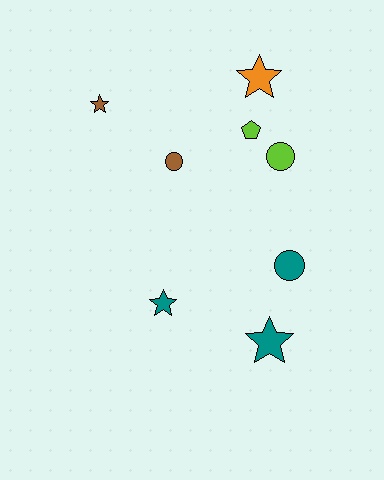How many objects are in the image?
There are 8 objects.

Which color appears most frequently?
Teal, with 3 objects.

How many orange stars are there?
There is 1 orange star.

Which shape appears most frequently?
Star, with 4 objects.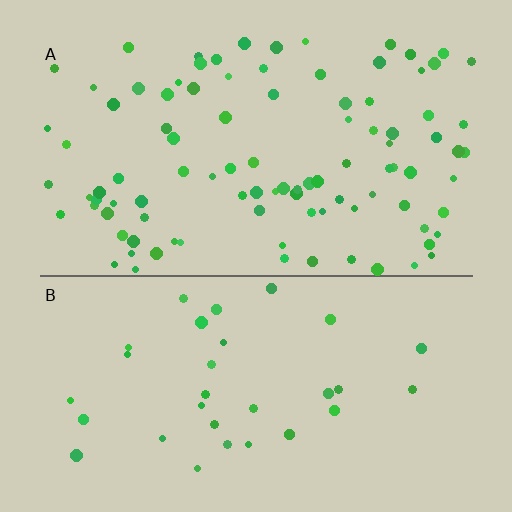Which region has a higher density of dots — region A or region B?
A (the top).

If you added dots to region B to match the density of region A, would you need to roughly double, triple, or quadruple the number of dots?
Approximately triple.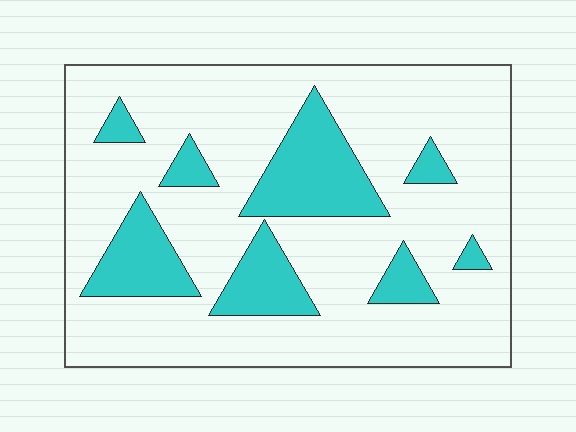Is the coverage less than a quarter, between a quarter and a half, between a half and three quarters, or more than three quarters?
Less than a quarter.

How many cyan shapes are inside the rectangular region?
8.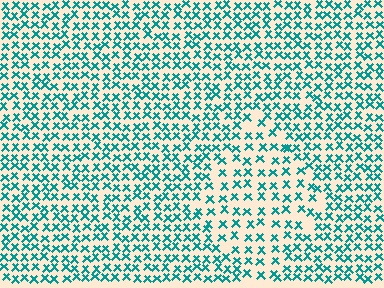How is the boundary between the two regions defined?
The boundary is defined by a change in element density (approximately 1.6x ratio). All elements are the same color, size, and shape.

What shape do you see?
I see a diamond.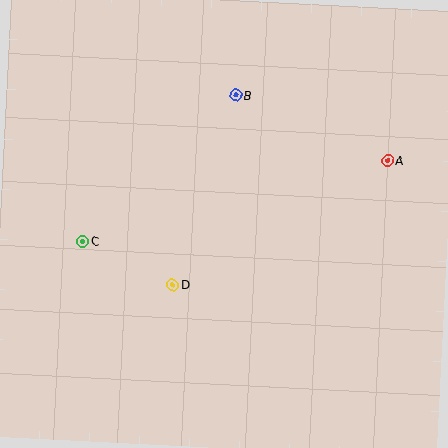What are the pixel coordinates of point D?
Point D is at (172, 285).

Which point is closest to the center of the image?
Point D at (172, 285) is closest to the center.